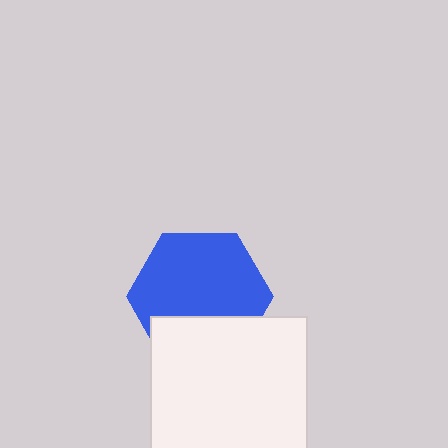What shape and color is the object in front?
The object in front is a white square.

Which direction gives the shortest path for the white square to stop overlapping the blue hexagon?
Moving down gives the shortest separation.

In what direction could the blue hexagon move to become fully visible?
The blue hexagon could move up. That would shift it out from behind the white square entirely.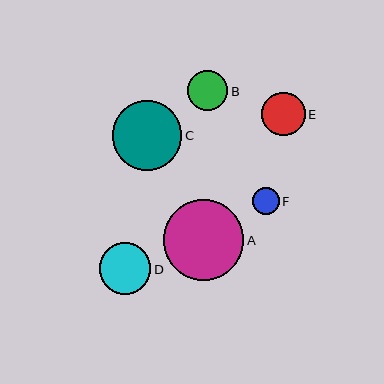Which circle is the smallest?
Circle F is the smallest with a size of approximately 27 pixels.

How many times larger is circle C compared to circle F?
Circle C is approximately 2.6 times the size of circle F.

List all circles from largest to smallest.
From largest to smallest: A, C, D, E, B, F.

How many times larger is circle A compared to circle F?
Circle A is approximately 3.0 times the size of circle F.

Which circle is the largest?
Circle A is the largest with a size of approximately 80 pixels.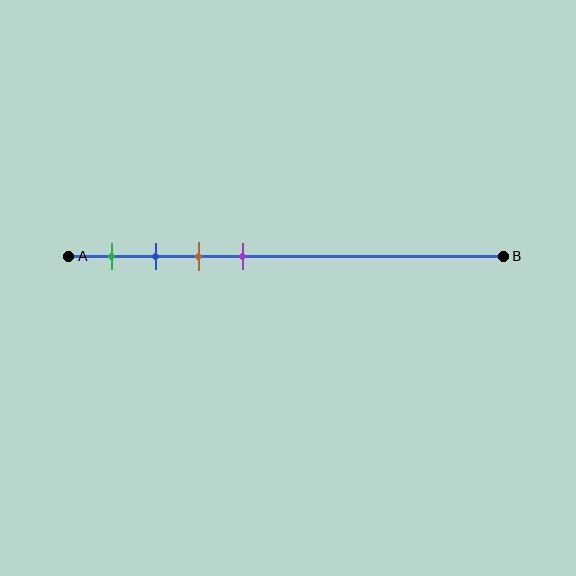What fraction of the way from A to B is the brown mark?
The brown mark is approximately 30% (0.3) of the way from A to B.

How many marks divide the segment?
There are 4 marks dividing the segment.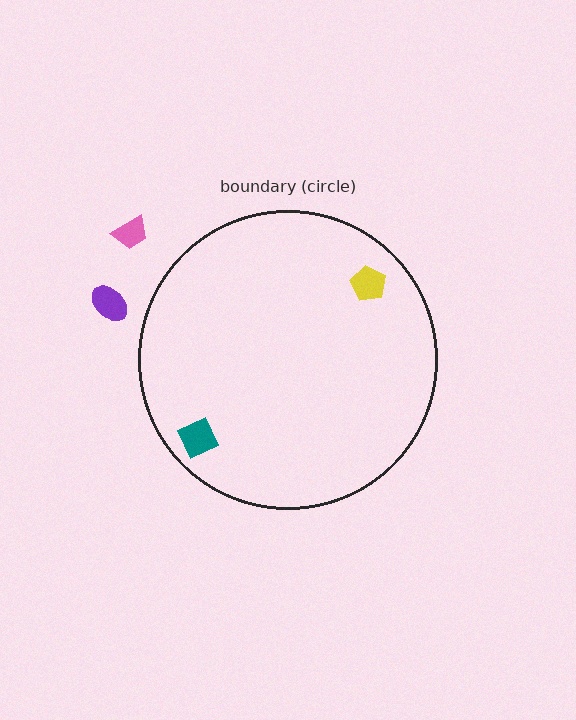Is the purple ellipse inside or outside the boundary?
Outside.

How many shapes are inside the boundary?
2 inside, 2 outside.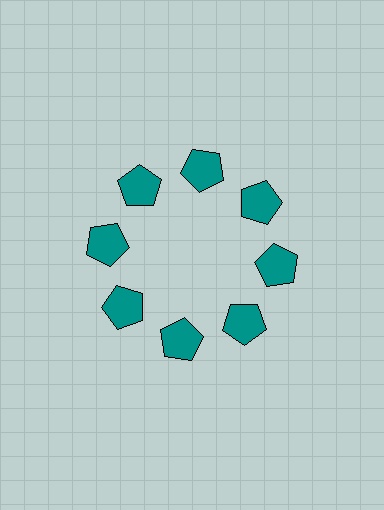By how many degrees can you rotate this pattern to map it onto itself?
The pattern maps onto itself every 45 degrees of rotation.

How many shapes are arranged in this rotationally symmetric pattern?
There are 8 shapes, arranged in 8 groups of 1.